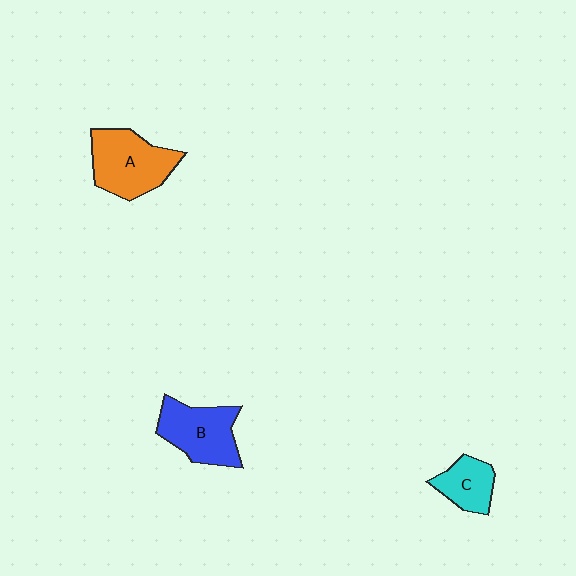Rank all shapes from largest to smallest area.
From largest to smallest: A (orange), B (blue), C (cyan).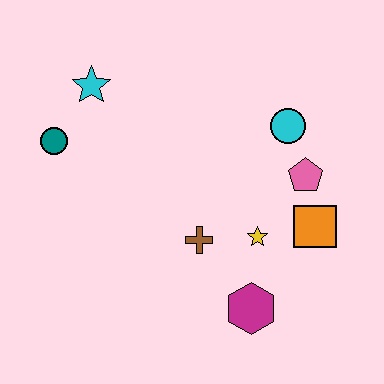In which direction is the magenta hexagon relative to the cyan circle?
The magenta hexagon is below the cyan circle.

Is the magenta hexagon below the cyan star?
Yes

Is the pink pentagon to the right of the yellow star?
Yes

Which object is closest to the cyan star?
The teal circle is closest to the cyan star.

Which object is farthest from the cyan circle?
The teal circle is farthest from the cyan circle.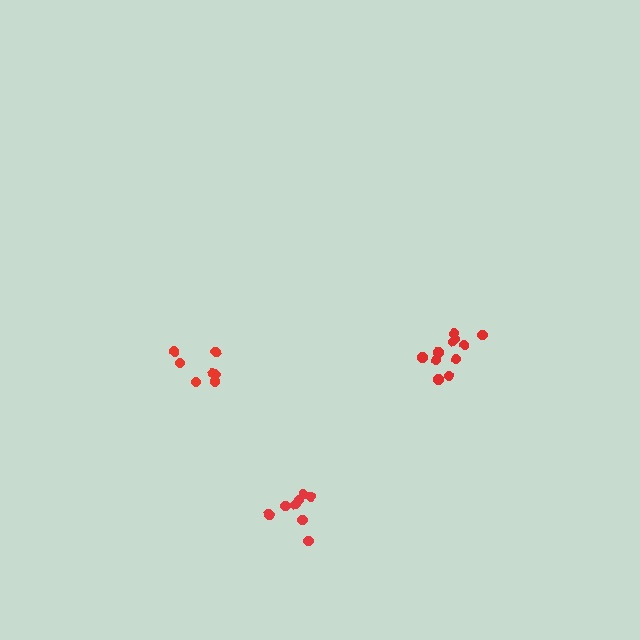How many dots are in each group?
Group 1: 11 dots, Group 2: 7 dots, Group 3: 8 dots (26 total).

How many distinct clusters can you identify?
There are 3 distinct clusters.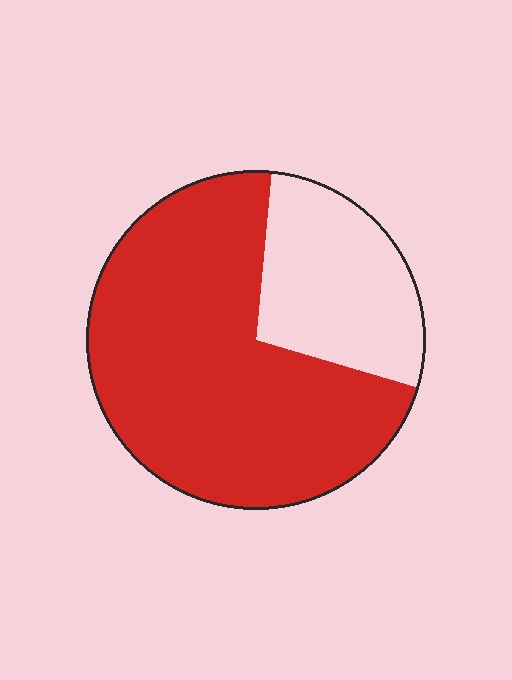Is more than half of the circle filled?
Yes.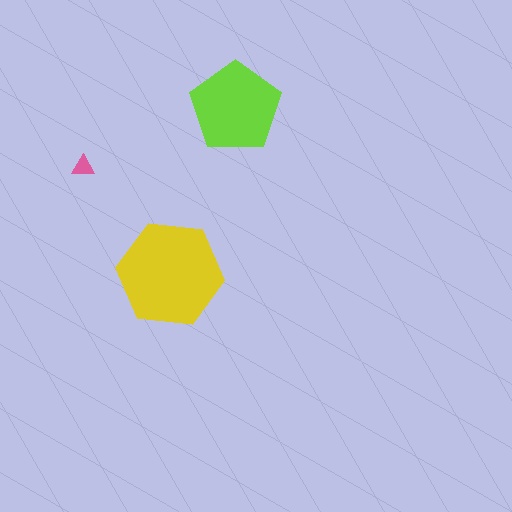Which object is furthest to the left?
The pink triangle is leftmost.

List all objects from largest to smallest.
The yellow hexagon, the lime pentagon, the pink triangle.